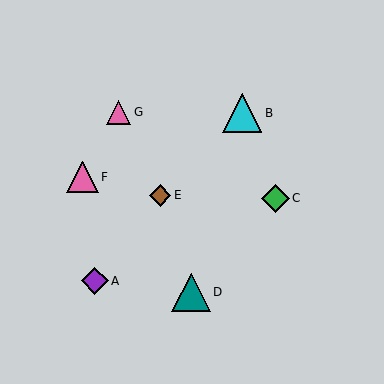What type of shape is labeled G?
Shape G is a pink triangle.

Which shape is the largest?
The cyan triangle (labeled B) is the largest.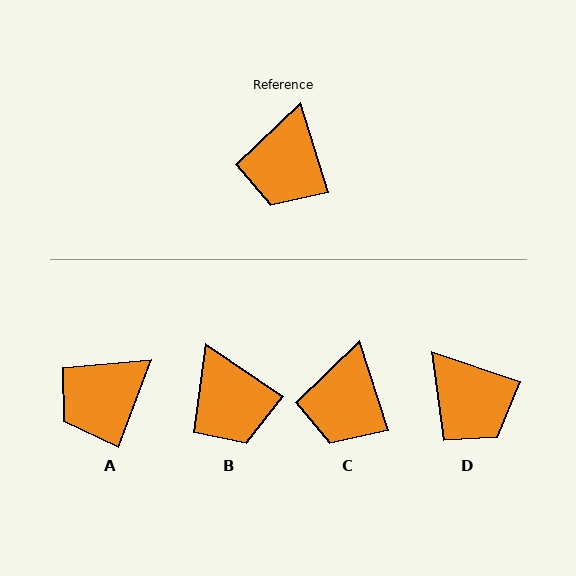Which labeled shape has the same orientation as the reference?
C.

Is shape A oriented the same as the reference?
No, it is off by about 39 degrees.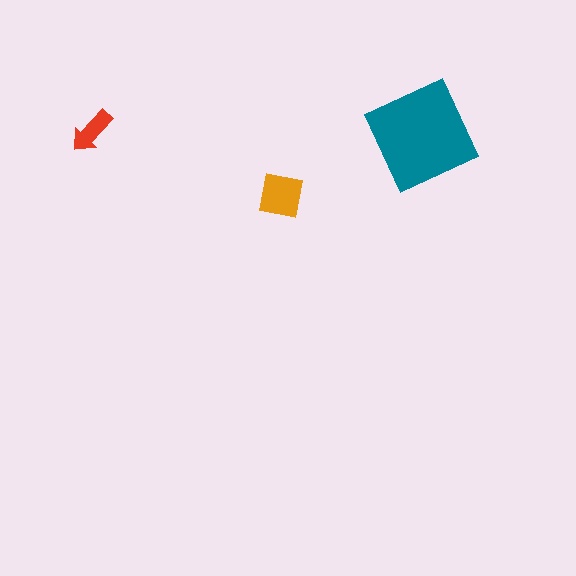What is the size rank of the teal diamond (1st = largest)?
1st.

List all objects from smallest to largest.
The red arrow, the orange square, the teal diamond.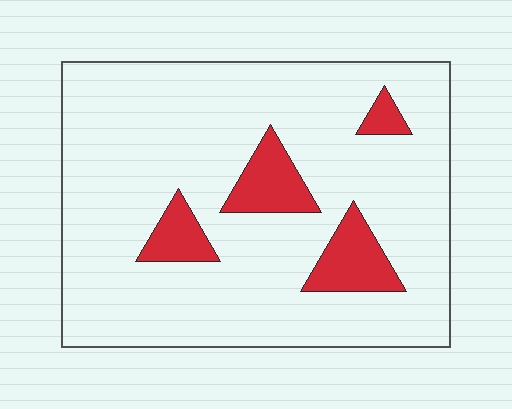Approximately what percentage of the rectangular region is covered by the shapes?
Approximately 15%.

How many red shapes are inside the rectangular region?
4.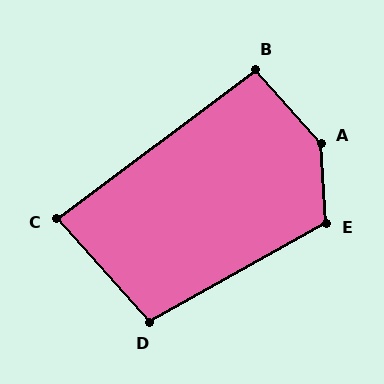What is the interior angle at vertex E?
Approximately 116 degrees (obtuse).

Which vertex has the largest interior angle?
A, at approximately 142 degrees.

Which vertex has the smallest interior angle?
C, at approximately 85 degrees.